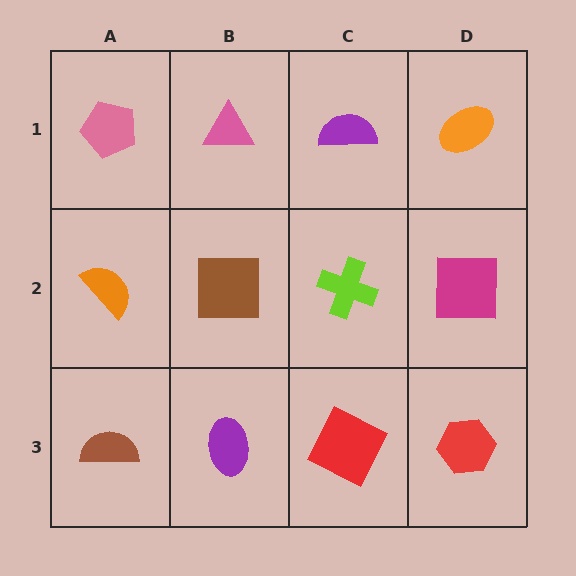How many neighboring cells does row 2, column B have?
4.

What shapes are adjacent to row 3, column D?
A magenta square (row 2, column D), a red square (row 3, column C).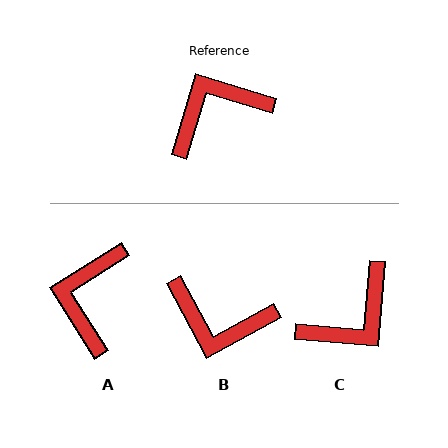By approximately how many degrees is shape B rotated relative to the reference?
Approximately 135 degrees counter-clockwise.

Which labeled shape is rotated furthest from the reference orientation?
C, about 168 degrees away.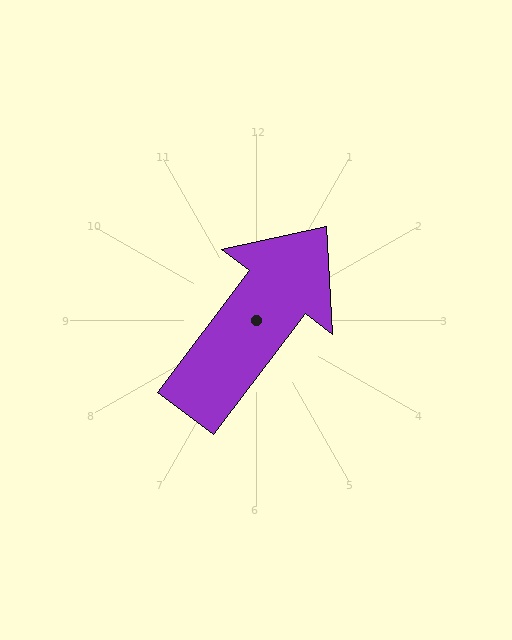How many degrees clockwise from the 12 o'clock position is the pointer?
Approximately 37 degrees.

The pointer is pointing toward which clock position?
Roughly 1 o'clock.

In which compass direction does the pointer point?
Northeast.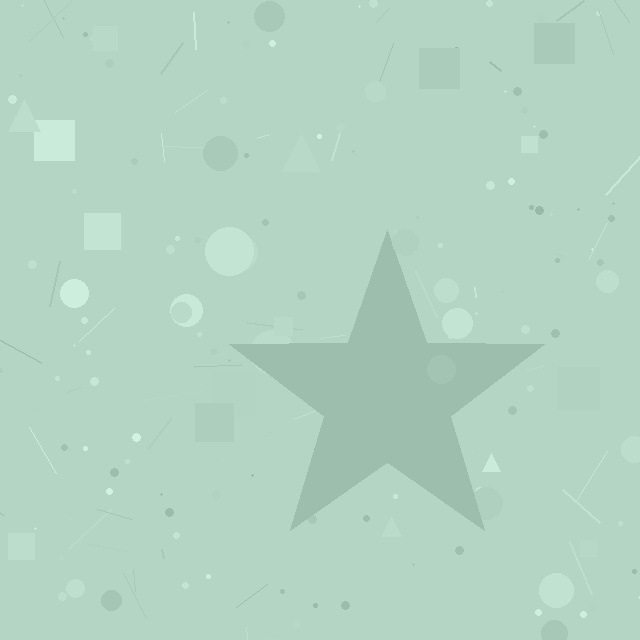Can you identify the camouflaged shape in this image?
The camouflaged shape is a star.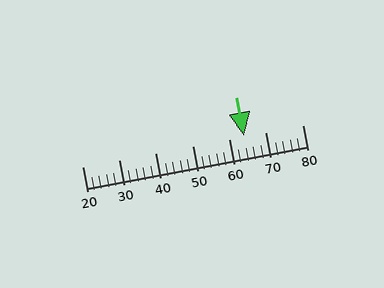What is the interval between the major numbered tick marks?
The major tick marks are spaced 10 units apart.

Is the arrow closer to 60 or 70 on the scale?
The arrow is closer to 60.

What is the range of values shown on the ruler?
The ruler shows values from 20 to 80.